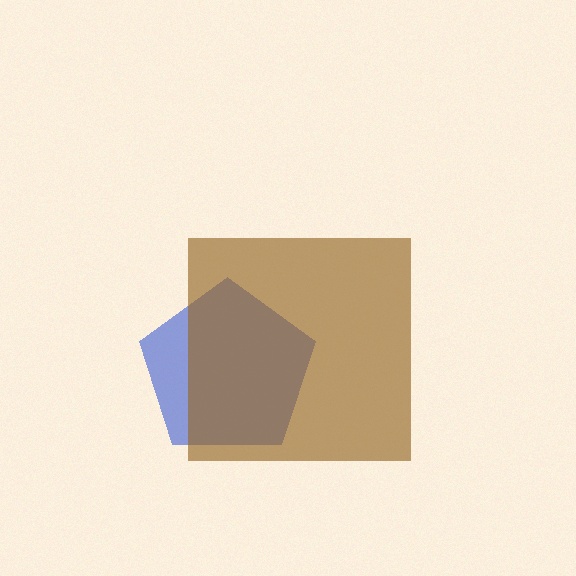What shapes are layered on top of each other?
The layered shapes are: a blue pentagon, a brown square.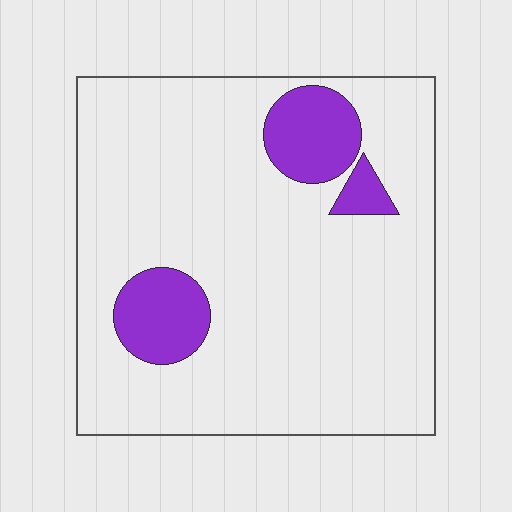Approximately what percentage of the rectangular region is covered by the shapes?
Approximately 15%.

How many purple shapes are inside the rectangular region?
3.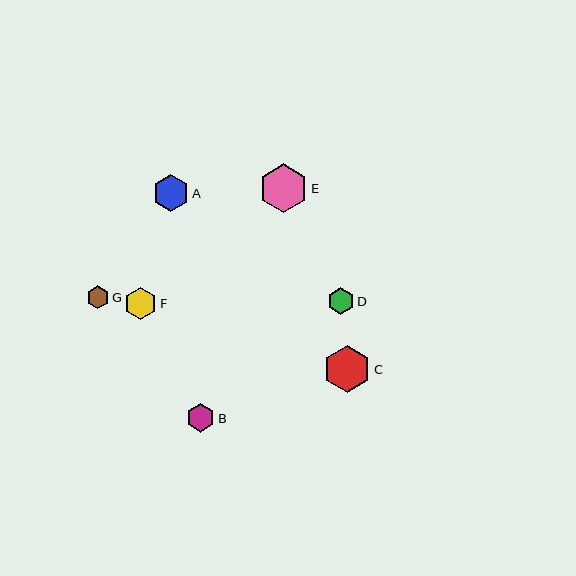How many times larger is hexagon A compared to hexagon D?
Hexagon A is approximately 1.4 times the size of hexagon D.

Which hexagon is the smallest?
Hexagon G is the smallest with a size of approximately 23 pixels.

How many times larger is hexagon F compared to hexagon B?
Hexagon F is approximately 1.1 times the size of hexagon B.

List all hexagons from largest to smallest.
From largest to smallest: E, C, A, F, B, D, G.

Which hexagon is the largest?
Hexagon E is the largest with a size of approximately 49 pixels.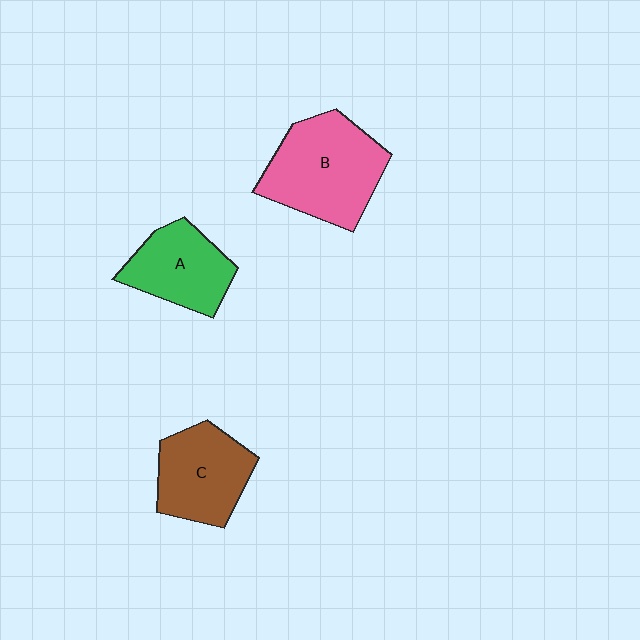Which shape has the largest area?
Shape B (pink).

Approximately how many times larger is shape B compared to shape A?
Approximately 1.4 times.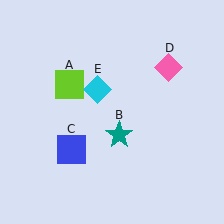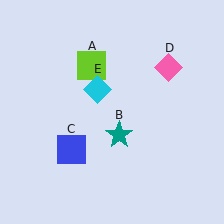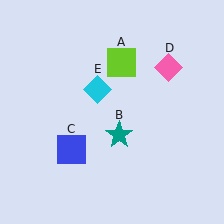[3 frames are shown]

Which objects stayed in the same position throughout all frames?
Teal star (object B) and blue square (object C) and pink diamond (object D) and cyan diamond (object E) remained stationary.